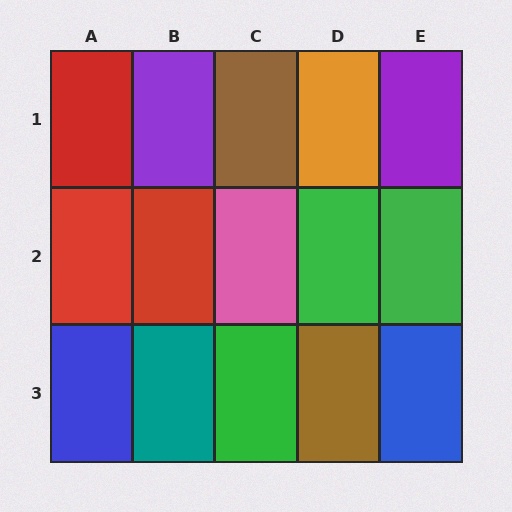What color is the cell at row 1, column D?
Orange.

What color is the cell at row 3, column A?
Blue.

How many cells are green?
3 cells are green.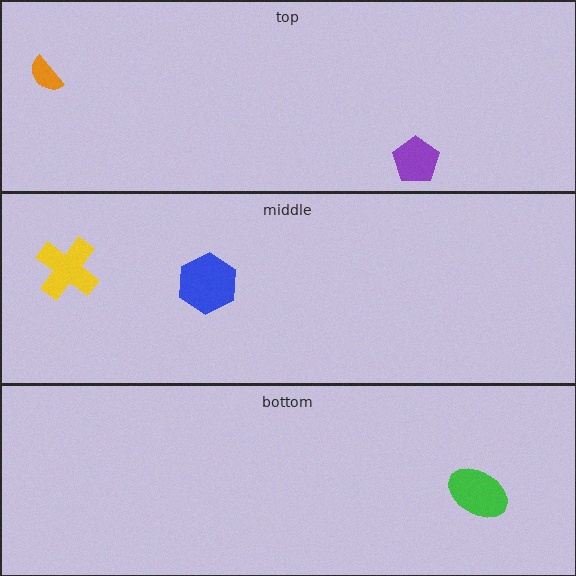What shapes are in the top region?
The orange semicircle, the purple pentagon.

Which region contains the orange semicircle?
The top region.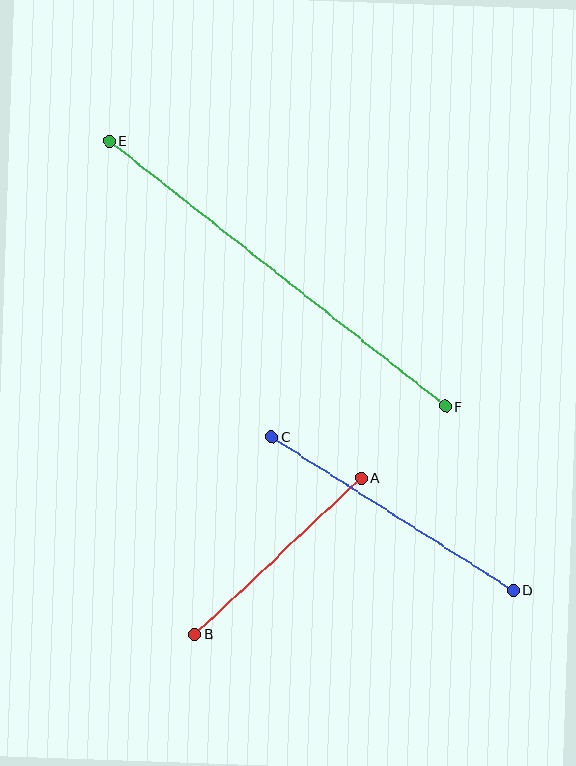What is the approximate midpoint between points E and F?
The midpoint is at approximately (278, 274) pixels.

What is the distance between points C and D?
The distance is approximately 286 pixels.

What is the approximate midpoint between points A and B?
The midpoint is at approximately (278, 556) pixels.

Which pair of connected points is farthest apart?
Points E and F are farthest apart.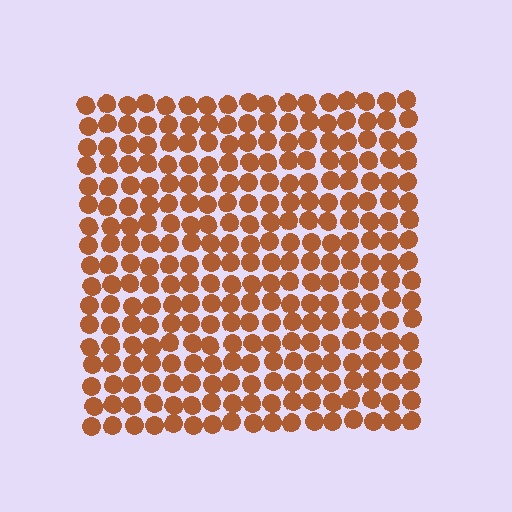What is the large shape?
The large shape is a square.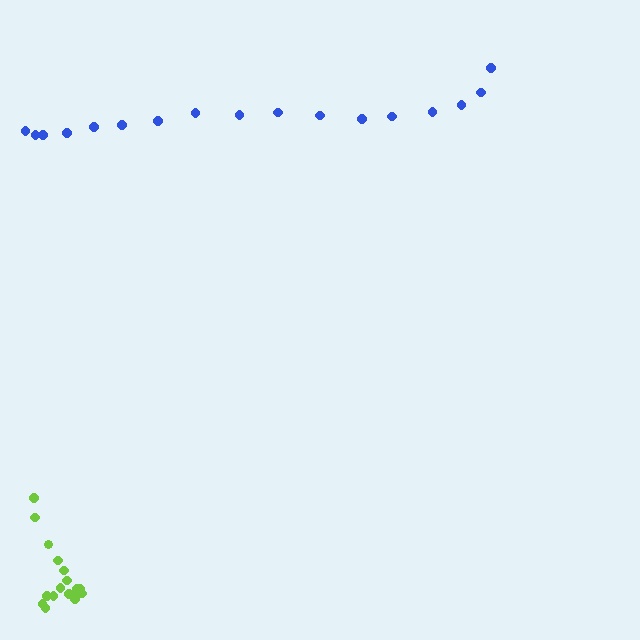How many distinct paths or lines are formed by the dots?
There are 2 distinct paths.